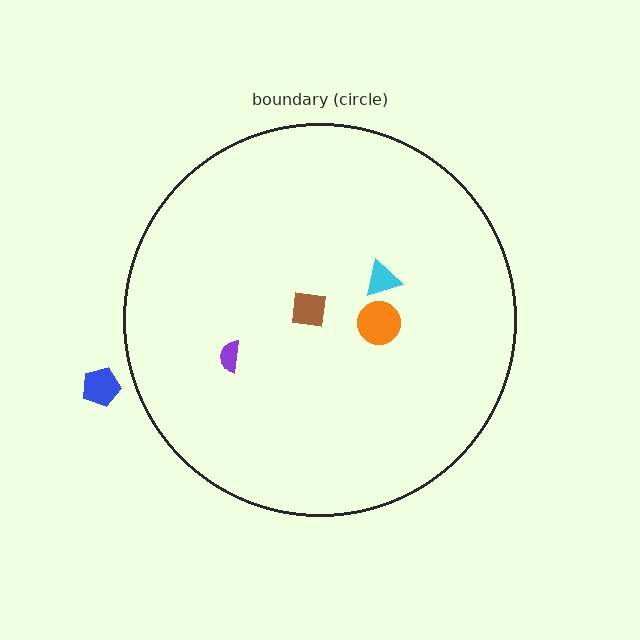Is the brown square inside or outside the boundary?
Inside.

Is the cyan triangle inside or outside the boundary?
Inside.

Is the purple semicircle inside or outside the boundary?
Inside.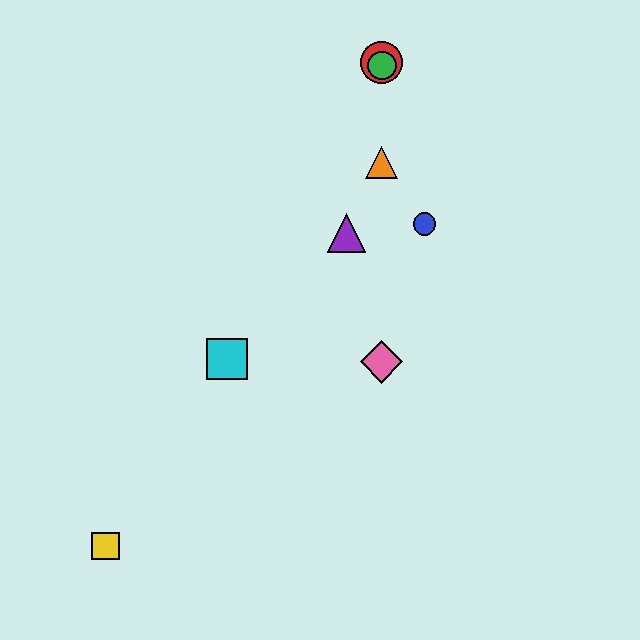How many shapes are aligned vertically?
4 shapes (the red circle, the green circle, the orange triangle, the pink diamond) are aligned vertically.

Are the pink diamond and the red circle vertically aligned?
Yes, both are at x≈382.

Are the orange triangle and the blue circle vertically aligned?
No, the orange triangle is at x≈382 and the blue circle is at x≈425.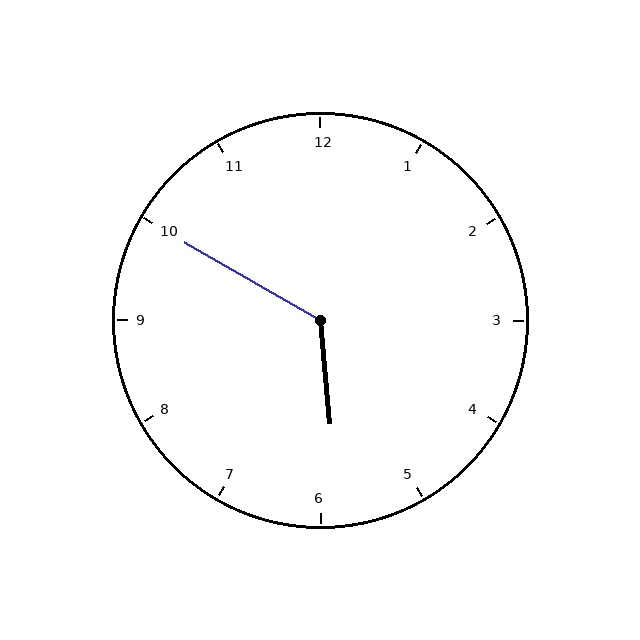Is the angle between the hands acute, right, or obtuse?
It is obtuse.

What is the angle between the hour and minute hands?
Approximately 125 degrees.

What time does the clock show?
5:50.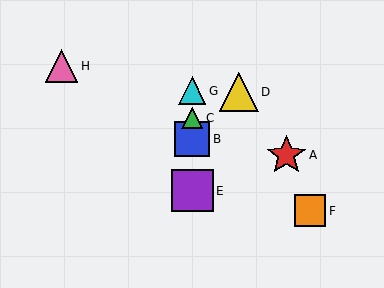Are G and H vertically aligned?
No, G is at x≈192 and H is at x≈61.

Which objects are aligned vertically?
Objects B, C, E, G are aligned vertically.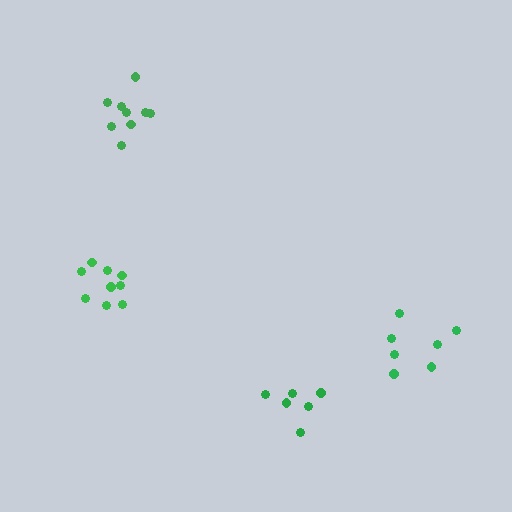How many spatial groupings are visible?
There are 4 spatial groupings.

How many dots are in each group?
Group 1: 6 dots, Group 2: 9 dots, Group 3: 7 dots, Group 4: 9 dots (31 total).